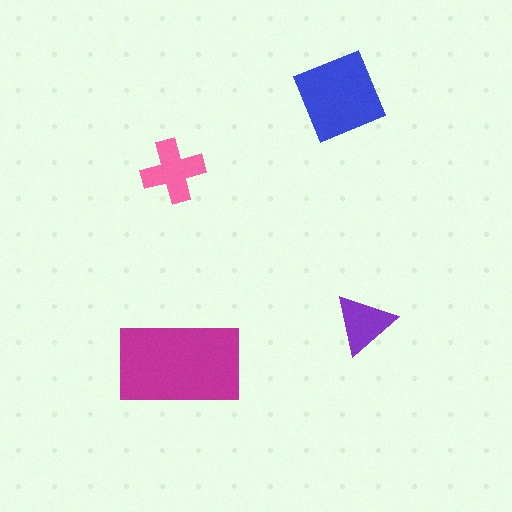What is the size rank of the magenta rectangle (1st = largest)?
1st.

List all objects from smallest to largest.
The purple triangle, the pink cross, the blue square, the magenta rectangle.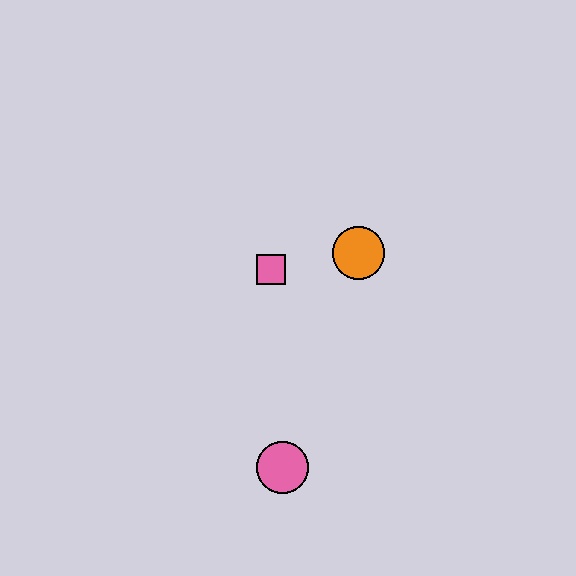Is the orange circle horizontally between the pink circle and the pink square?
No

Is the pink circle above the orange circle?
No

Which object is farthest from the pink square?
The pink circle is farthest from the pink square.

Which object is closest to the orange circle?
The pink square is closest to the orange circle.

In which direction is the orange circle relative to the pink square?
The orange circle is to the right of the pink square.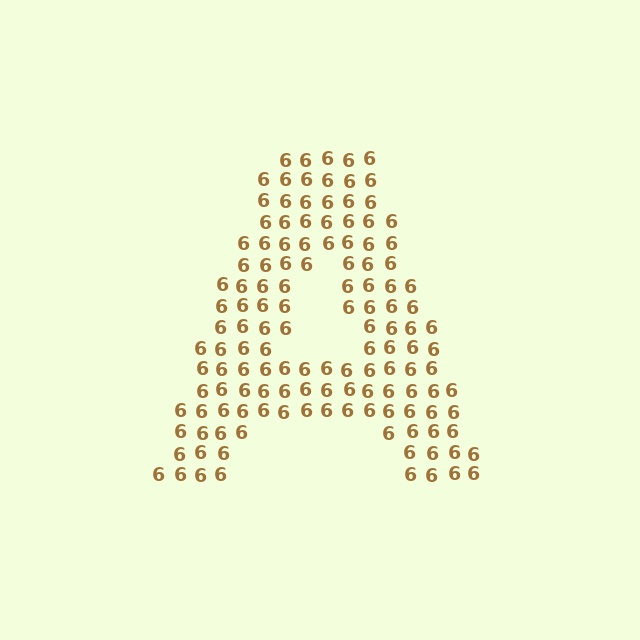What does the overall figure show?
The overall figure shows the letter A.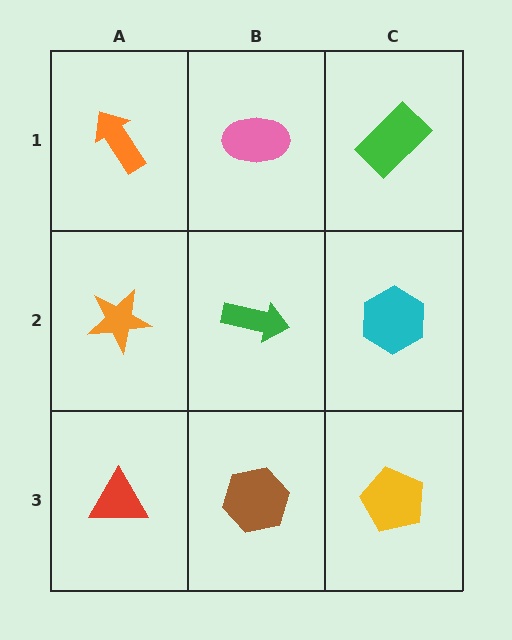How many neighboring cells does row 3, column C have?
2.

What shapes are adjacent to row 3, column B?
A green arrow (row 2, column B), a red triangle (row 3, column A), a yellow pentagon (row 3, column C).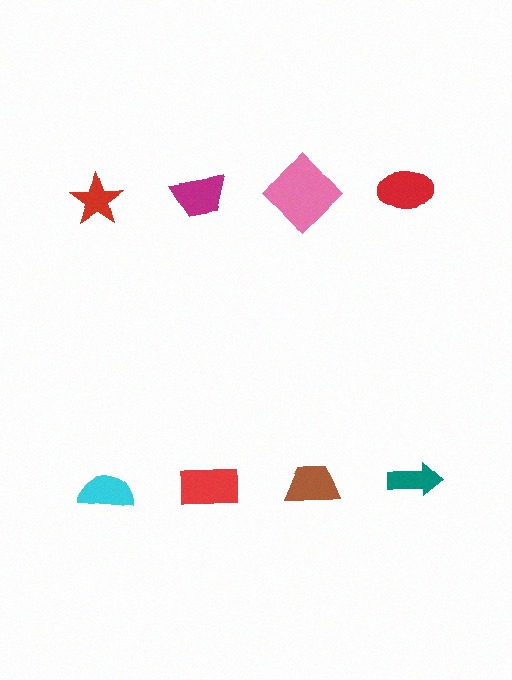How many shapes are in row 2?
4 shapes.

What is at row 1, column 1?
A red star.